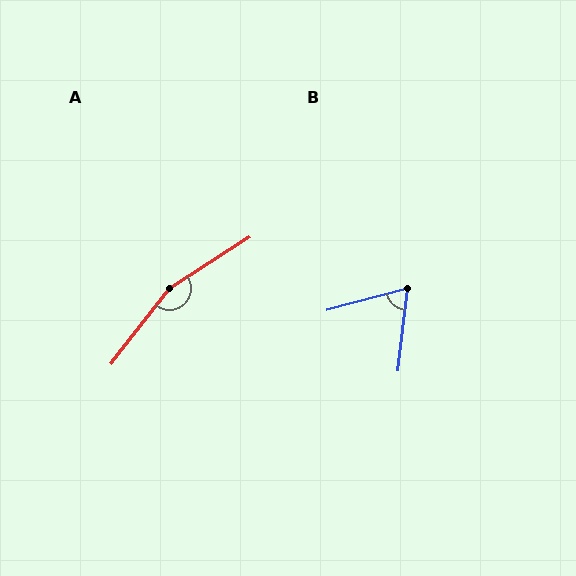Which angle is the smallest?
B, at approximately 69 degrees.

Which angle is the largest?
A, at approximately 160 degrees.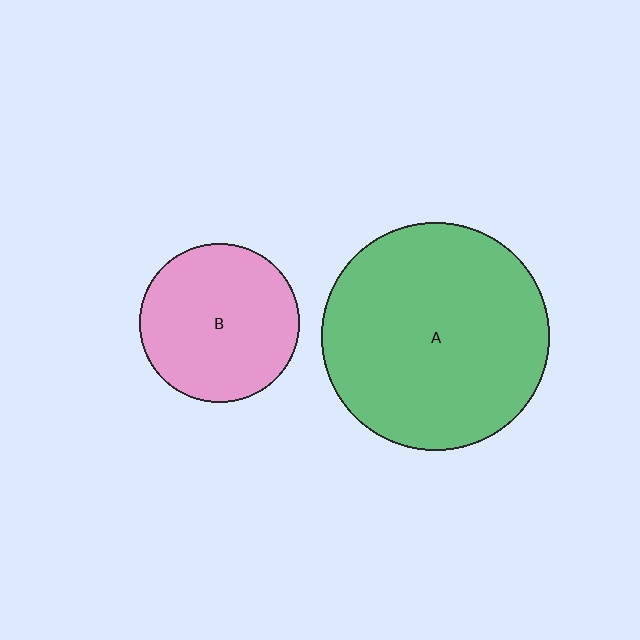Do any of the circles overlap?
No, none of the circles overlap.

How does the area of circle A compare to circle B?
Approximately 2.0 times.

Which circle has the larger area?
Circle A (green).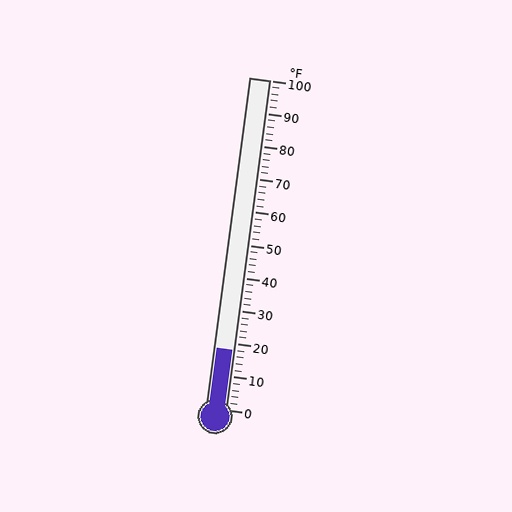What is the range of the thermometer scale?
The thermometer scale ranges from 0°F to 100°F.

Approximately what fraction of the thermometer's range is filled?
The thermometer is filled to approximately 20% of its range.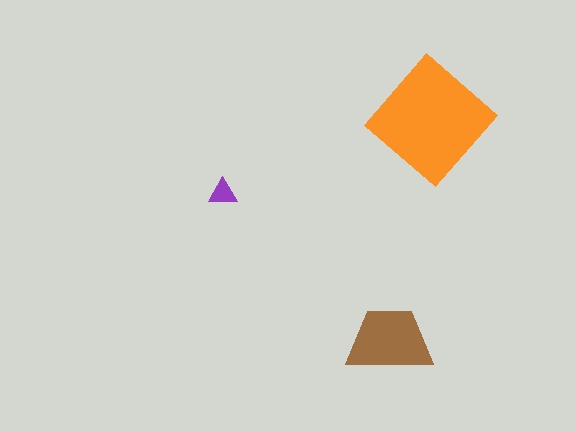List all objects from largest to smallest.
The orange diamond, the brown trapezoid, the purple triangle.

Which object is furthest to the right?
The orange diamond is rightmost.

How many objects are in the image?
There are 3 objects in the image.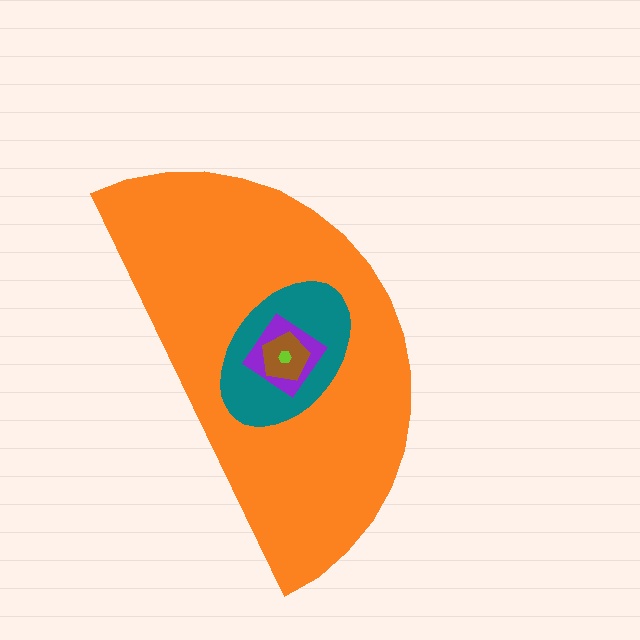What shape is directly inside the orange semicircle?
The teal ellipse.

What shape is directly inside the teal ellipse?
The purple diamond.